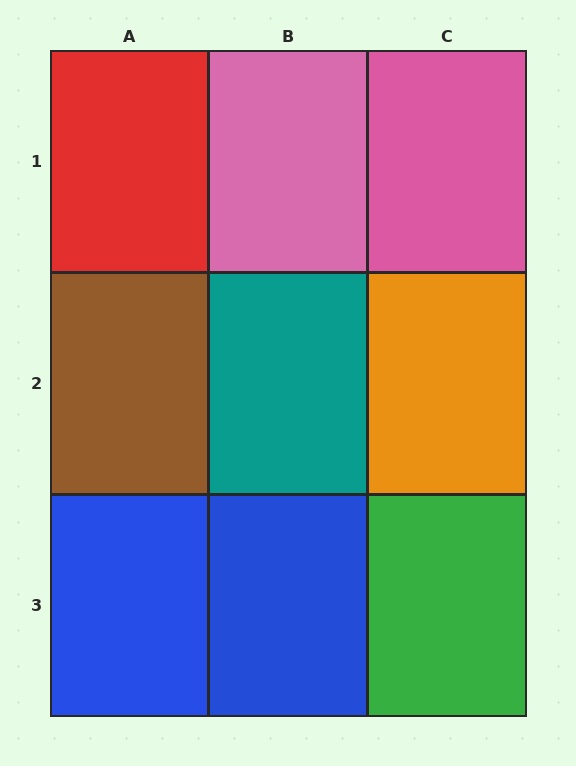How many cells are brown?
1 cell is brown.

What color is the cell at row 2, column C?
Orange.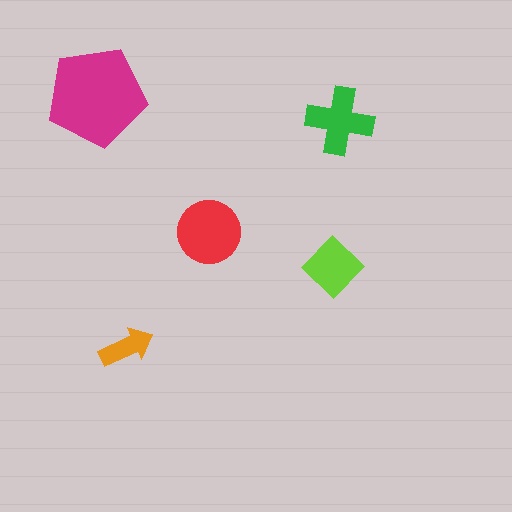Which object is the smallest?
The orange arrow.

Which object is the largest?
The magenta pentagon.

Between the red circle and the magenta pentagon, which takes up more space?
The magenta pentagon.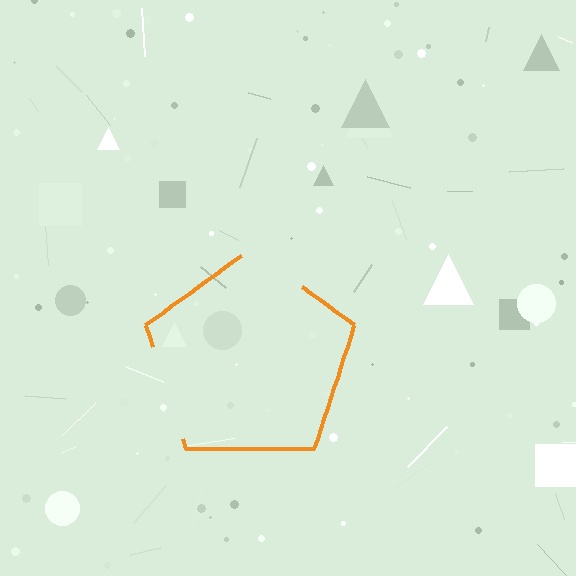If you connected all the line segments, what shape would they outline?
They would outline a pentagon.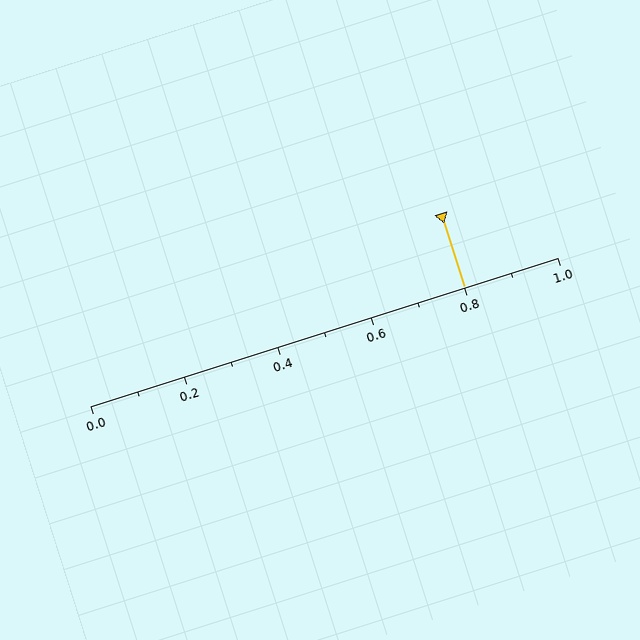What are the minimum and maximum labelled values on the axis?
The axis runs from 0.0 to 1.0.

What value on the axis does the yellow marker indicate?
The marker indicates approximately 0.8.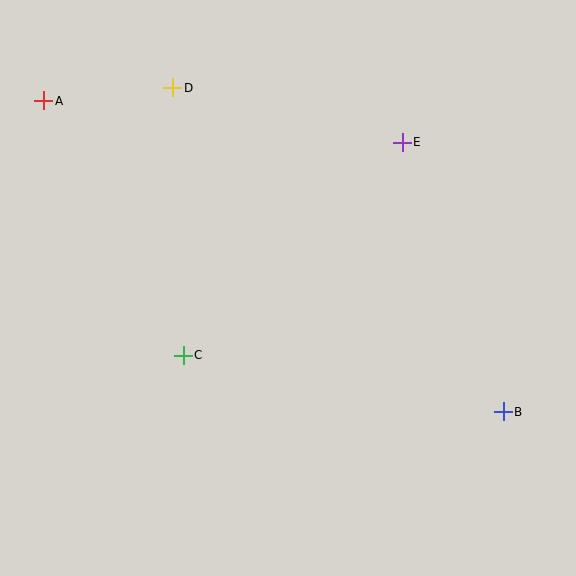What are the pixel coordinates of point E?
Point E is at (402, 142).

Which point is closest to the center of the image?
Point C at (183, 355) is closest to the center.